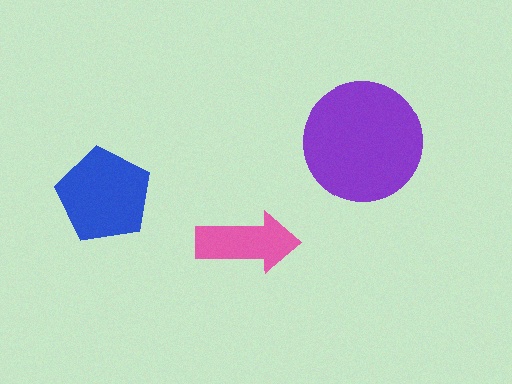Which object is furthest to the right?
The purple circle is rightmost.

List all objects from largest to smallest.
The purple circle, the blue pentagon, the pink arrow.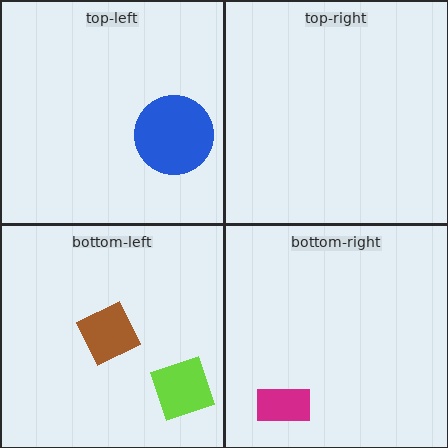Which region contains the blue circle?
The top-left region.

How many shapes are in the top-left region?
1.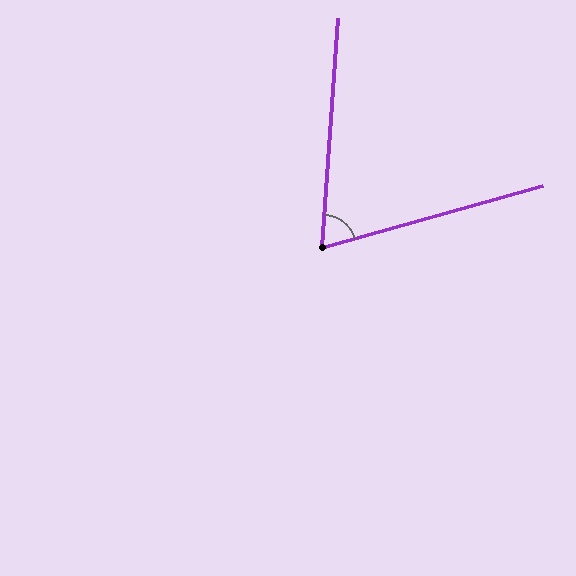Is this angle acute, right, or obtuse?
It is acute.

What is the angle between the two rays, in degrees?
Approximately 70 degrees.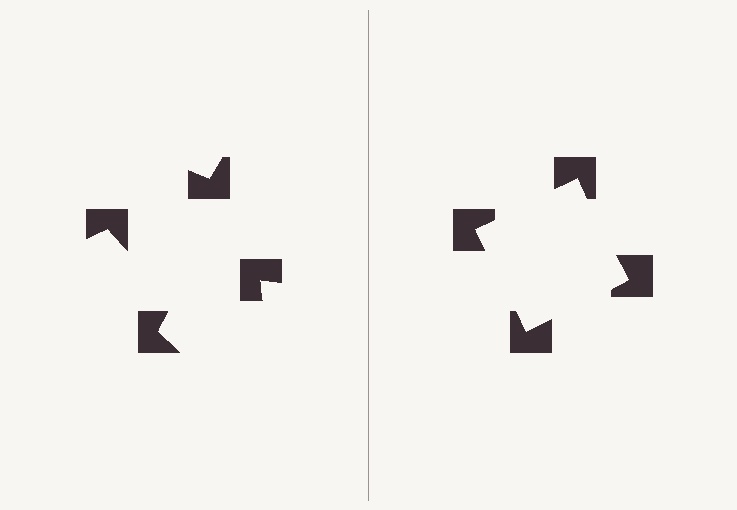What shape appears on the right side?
An illusory square.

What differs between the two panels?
The notched squares are positioned identically on both sides; only the wedge orientations differ. On the right they align to a square; on the left they are misaligned.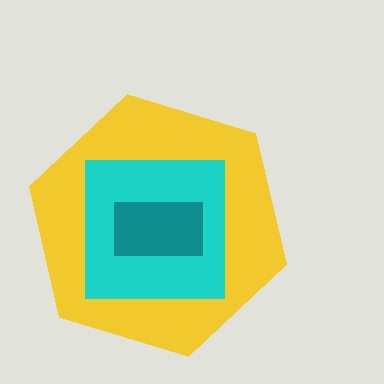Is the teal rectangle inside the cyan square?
Yes.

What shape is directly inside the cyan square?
The teal rectangle.